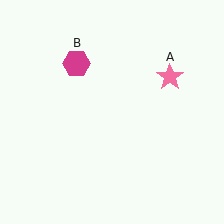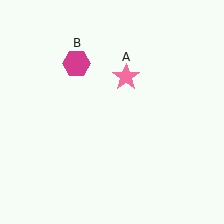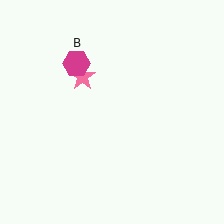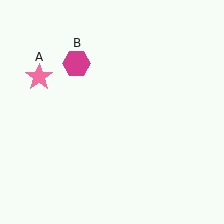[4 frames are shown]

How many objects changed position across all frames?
1 object changed position: pink star (object A).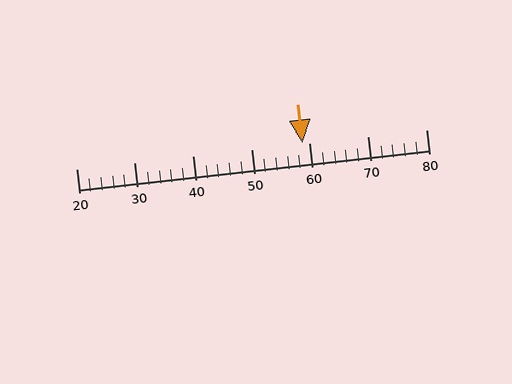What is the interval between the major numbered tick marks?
The major tick marks are spaced 10 units apart.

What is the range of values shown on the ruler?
The ruler shows values from 20 to 80.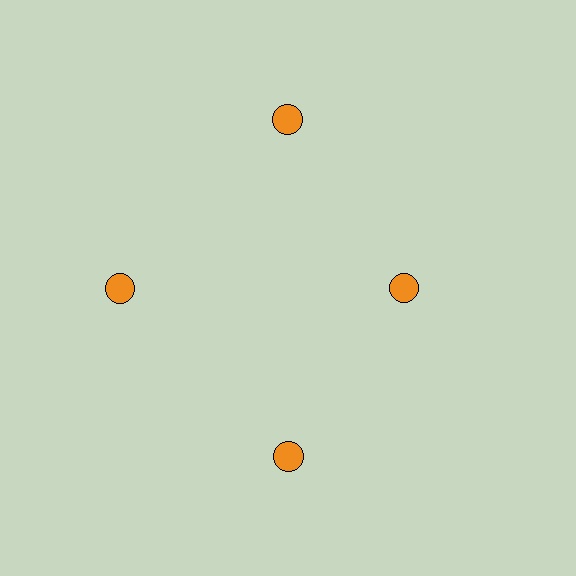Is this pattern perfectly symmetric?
No. The 4 orange circles are arranged in a ring, but one element near the 3 o'clock position is pulled inward toward the center, breaking the 4-fold rotational symmetry.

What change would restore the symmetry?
The symmetry would be restored by moving it outward, back onto the ring so that all 4 circles sit at equal angles and equal distance from the center.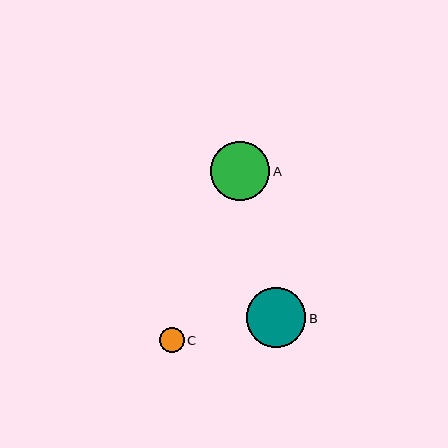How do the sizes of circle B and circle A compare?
Circle B and circle A are approximately the same size.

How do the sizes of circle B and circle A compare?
Circle B and circle A are approximately the same size.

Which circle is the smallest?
Circle C is the smallest with a size of approximately 25 pixels.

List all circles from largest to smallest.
From largest to smallest: B, A, C.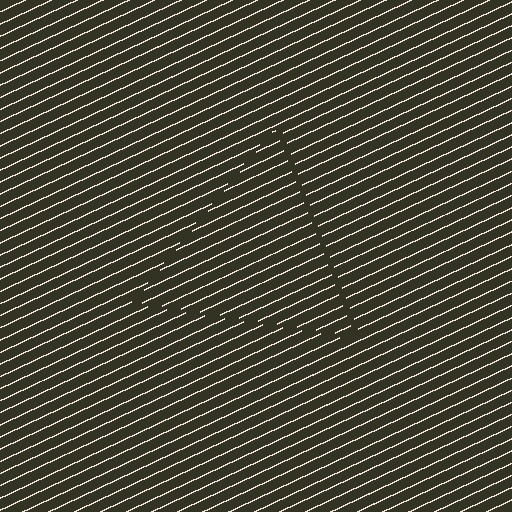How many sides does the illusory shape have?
3 sides — the line-ends trace a triangle.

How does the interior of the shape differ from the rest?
The interior of the shape contains the same grating, shifted by half a period — the contour is defined by the phase discontinuity where line-ends from the inner and outer gratings abut.